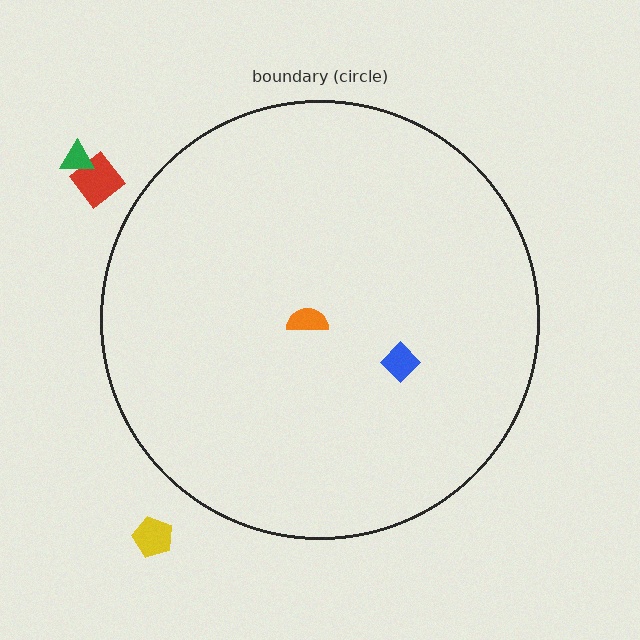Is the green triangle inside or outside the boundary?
Outside.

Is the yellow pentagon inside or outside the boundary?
Outside.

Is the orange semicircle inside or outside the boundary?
Inside.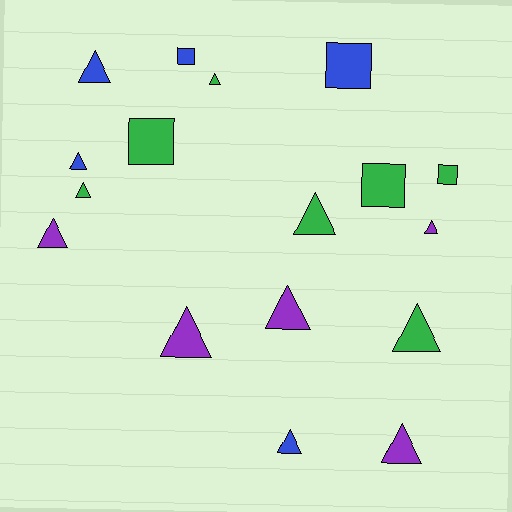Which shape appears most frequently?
Triangle, with 12 objects.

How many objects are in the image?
There are 17 objects.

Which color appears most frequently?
Green, with 7 objects.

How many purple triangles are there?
There are 5 purple triangles.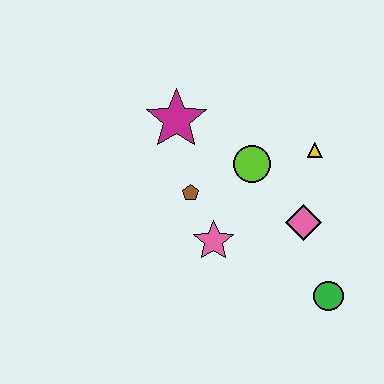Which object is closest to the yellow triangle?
The lime circle is closest to the yellow triangle.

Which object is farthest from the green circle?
The magenta star is farthest from the green circle.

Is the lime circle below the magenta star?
Yes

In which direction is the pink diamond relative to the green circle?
The pink diamond is above the green circle.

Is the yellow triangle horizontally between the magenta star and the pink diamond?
No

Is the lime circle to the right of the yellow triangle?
No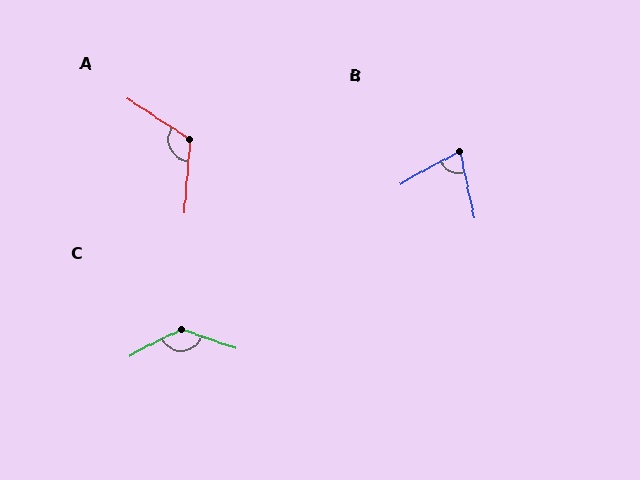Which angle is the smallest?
B, at approximately 74 degrees.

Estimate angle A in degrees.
Approximately 118 degrees.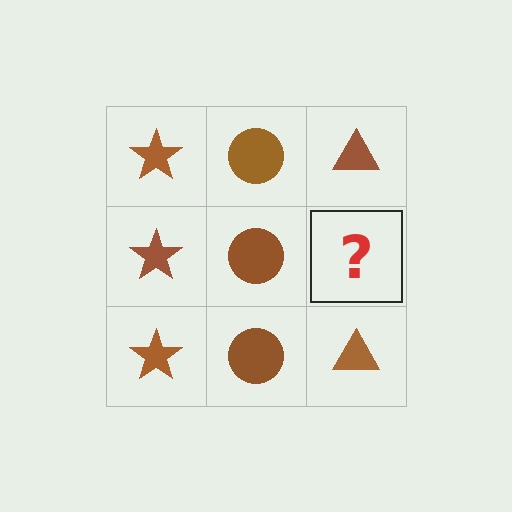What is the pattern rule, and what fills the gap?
The rule is that each column has a consistent shape. The gap should be filled with a brown triangle.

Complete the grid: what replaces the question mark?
The question mark should be replaced with a brown triangle.